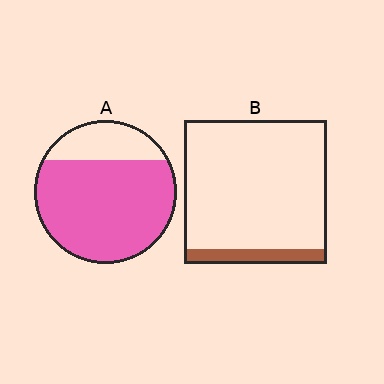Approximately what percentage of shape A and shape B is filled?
A is approximately 75% and B is approximately 10%.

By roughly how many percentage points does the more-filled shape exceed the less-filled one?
By roughly 65 percentage points (A over B).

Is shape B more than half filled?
No.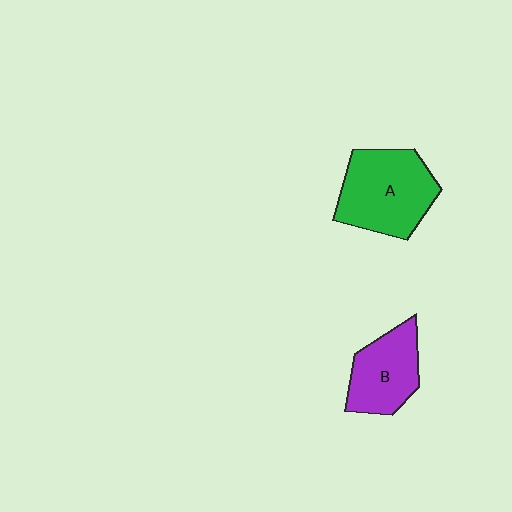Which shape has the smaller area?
Shape B (purple).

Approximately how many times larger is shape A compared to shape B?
Approximately 1.4 times.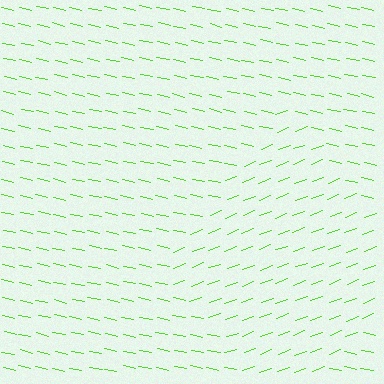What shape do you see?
I see a diamond.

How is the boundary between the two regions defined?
The boundary is defined purely by a change in line orientation (approximately 33 degrees difference). All lines are the same color and thickness.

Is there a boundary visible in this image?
Yes, there is a texture boundary formed by a change in line orientation.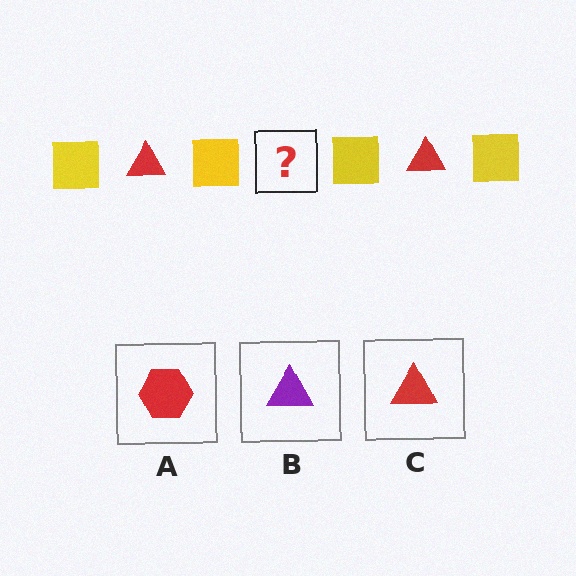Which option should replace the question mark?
Option C.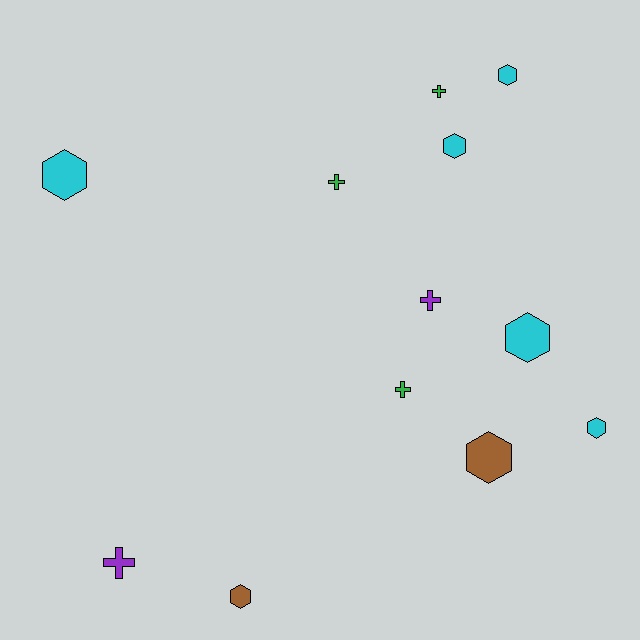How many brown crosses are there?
There are no brown crosses.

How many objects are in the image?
There are 12 objects.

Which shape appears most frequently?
Hexagon, with 7 objects.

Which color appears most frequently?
Cyan, with 5 objects.